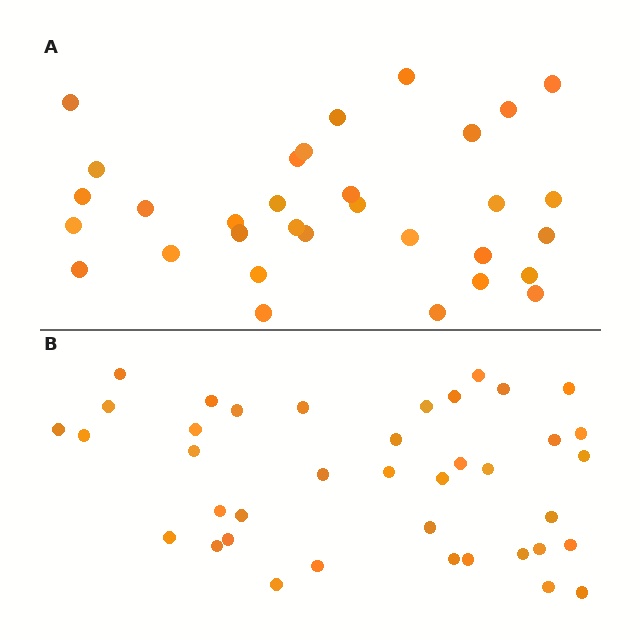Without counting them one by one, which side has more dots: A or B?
Region B (the bottom region) has more dots.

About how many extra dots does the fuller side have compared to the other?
Region B has roughly 8 or so more dots than region A.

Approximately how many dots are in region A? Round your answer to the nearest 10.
About 30 dots. (The exact count is 32, which rounds to 30.)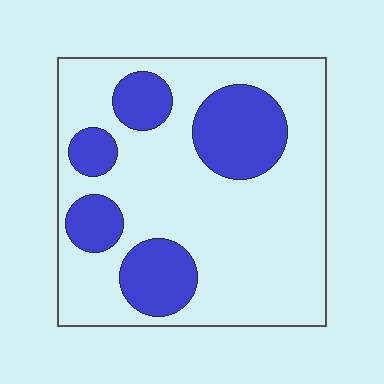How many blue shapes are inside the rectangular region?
5.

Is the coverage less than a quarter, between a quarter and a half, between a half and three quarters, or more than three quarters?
Between a quarter and a half.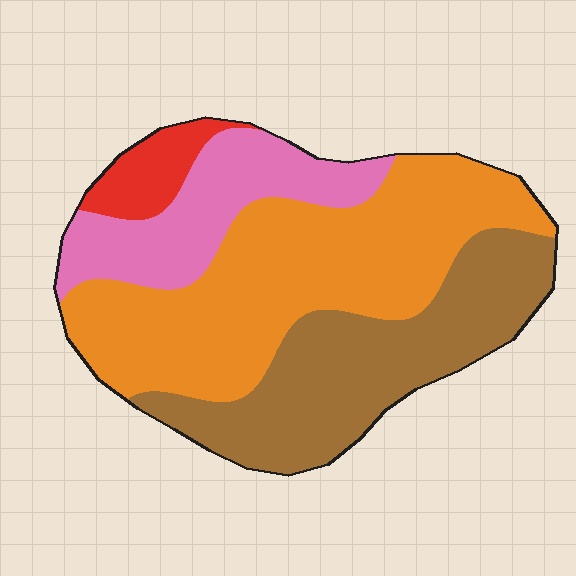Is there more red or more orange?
Orange.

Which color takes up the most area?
Orange, at roughly 45%.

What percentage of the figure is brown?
Brown covers 31% of the figure.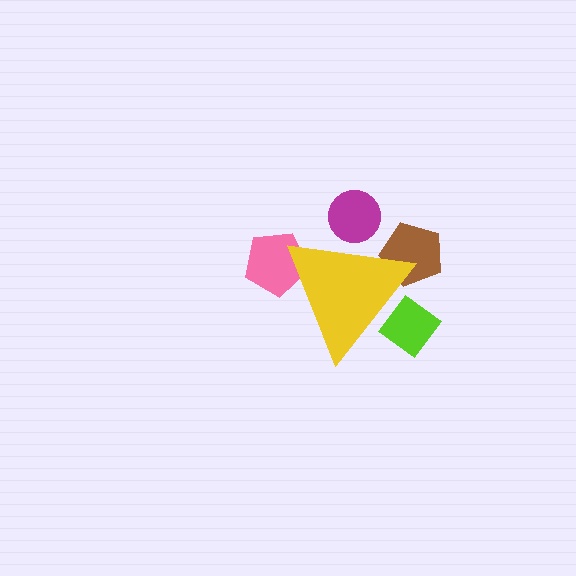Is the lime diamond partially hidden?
Yes, the lime diamond is partially hidden behind the yellow triangle.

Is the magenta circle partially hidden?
Yes, the magenta circle is partially hidden behind the yellow triangle.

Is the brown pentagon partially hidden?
Yes, the brown pentagon is partially hidden behind the yellow triangle.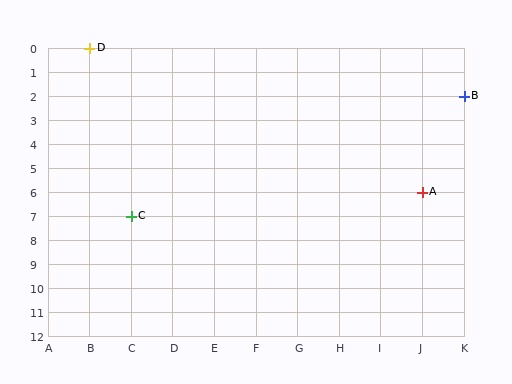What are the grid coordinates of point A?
Point A is at grid coordinates (J, 6).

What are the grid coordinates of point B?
Point B is at grid coordinates (K, 2).